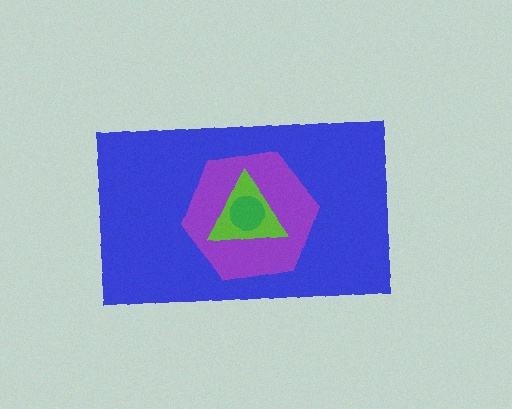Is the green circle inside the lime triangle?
Yes.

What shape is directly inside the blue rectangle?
The purple hexagon.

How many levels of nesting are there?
4.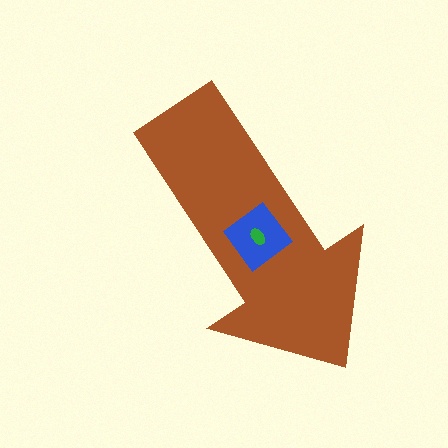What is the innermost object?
The green ellipse.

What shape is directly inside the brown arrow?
The blue diamond.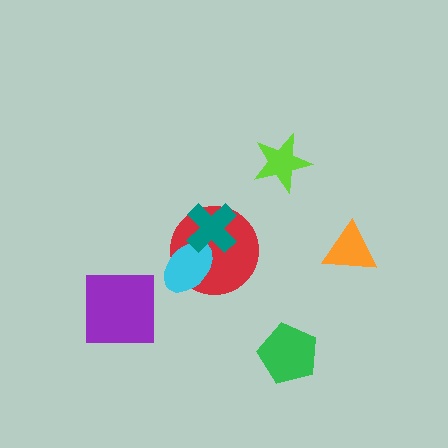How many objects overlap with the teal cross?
2 objects overlap with the teal cross.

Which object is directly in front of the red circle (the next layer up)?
The cyan ellipse is directly in front of the red circle.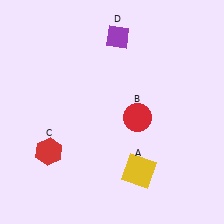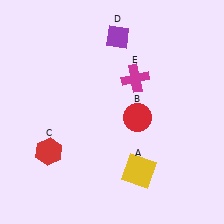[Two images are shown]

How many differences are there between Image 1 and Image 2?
There is 1 difference between the two images.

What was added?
A magenta cross (E) was added in Image 2.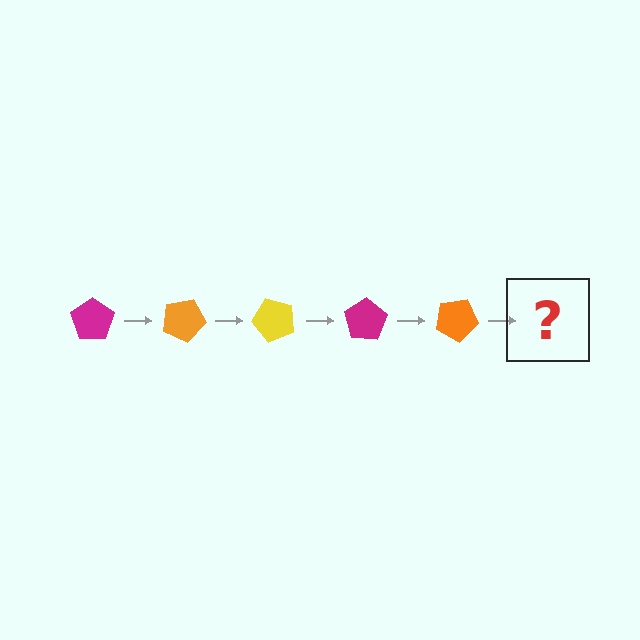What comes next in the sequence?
The next element should be a yellow pentagon, rotated 125 degrees from the start.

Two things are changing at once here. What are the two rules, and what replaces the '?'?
The two rules are that it rotates 25 degrees each step and the color cycles through magenta, orange, and yellow. The '?' should be a yellow pentagon, rotated 125 degrees from the start.